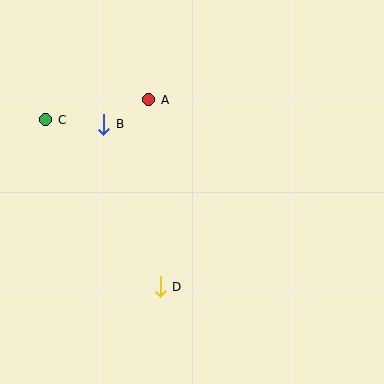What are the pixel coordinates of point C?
Point C is at (46, 120).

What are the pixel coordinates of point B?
Point B is at (104, 124).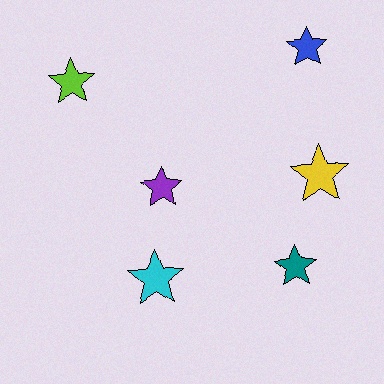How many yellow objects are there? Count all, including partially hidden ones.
There is 1 yellow object.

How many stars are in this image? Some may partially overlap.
There are 6 stars.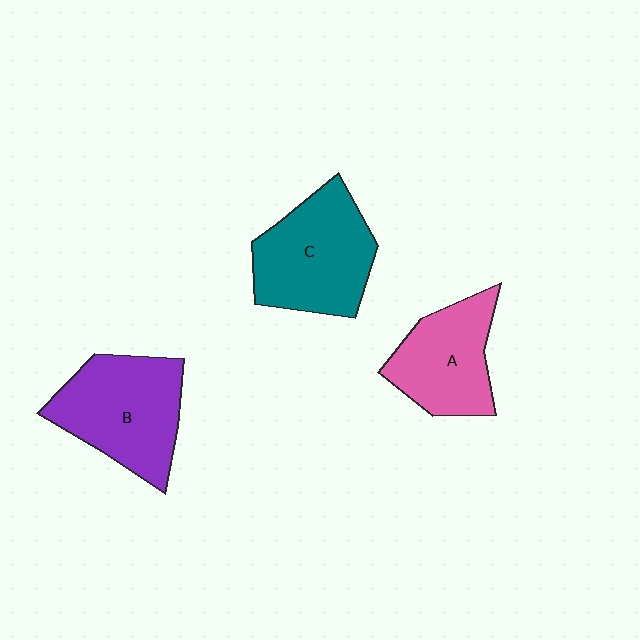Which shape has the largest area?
Shape B (purple).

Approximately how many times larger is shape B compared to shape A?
Approximately 1.3 times.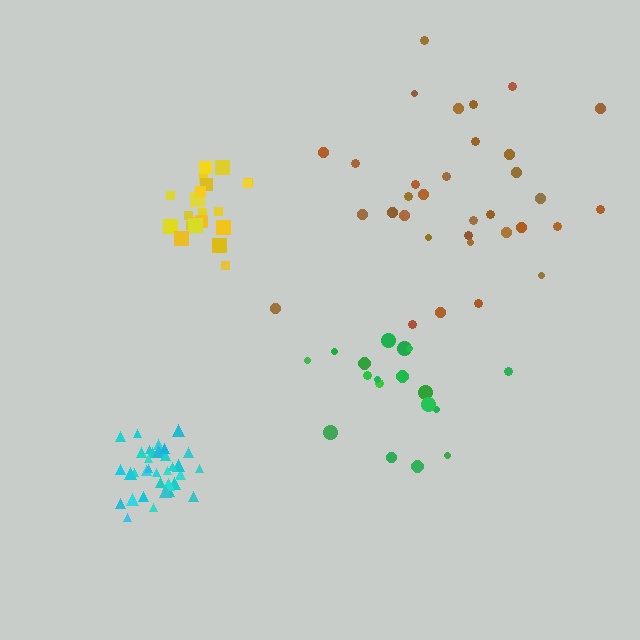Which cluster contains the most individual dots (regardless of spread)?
Cyan (34).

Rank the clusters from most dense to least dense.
cyan, yellow, green, brown.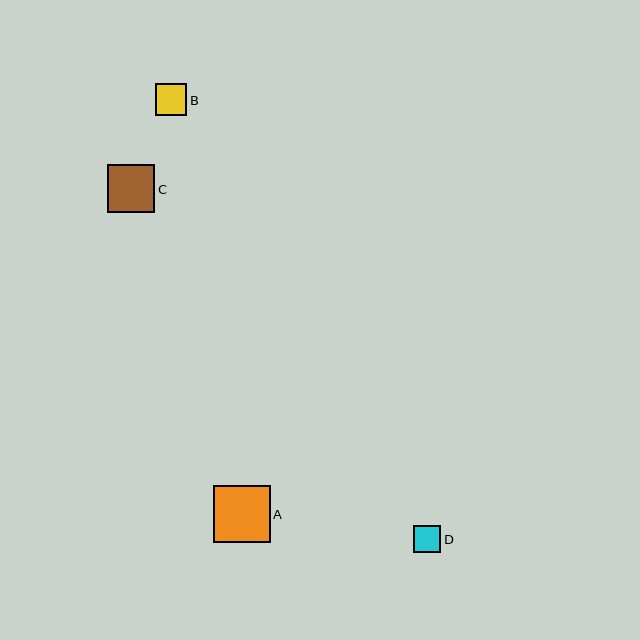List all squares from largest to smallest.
From largest to smallest: A, C, B, D.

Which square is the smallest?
Square D is the smallest with a size of approximately 27 pixels.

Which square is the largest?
Square A is the largest with a size of approximately 57 pixels.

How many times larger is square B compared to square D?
Square B is approximately 1.2 times the size of square D.